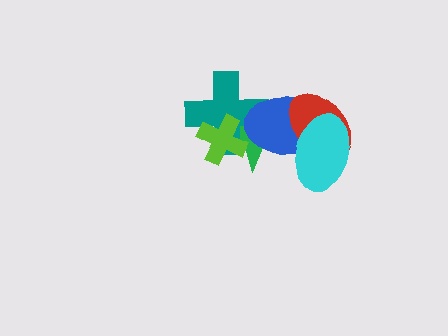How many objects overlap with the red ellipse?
3 objects overlap with the red ellipse.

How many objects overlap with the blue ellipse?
4 objects overlap with the blue ellipse.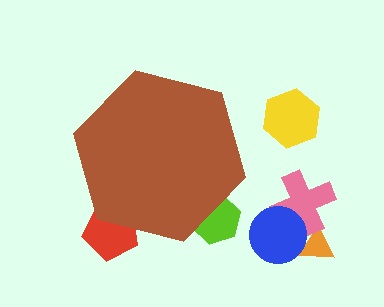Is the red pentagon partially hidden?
Yes, the red pentagon is partially hidden behind the brown hexagon.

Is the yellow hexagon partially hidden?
No, the yellow hexagon is fully visible.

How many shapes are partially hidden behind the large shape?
2 shapes are partially hidden.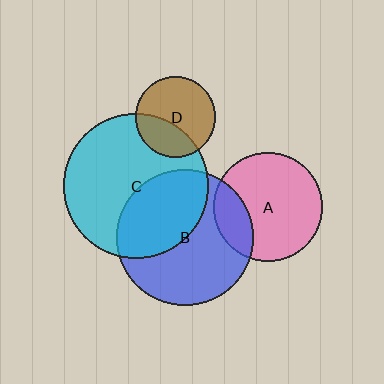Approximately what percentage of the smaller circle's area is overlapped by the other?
Approximately 20%.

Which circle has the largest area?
Circle C (cyan).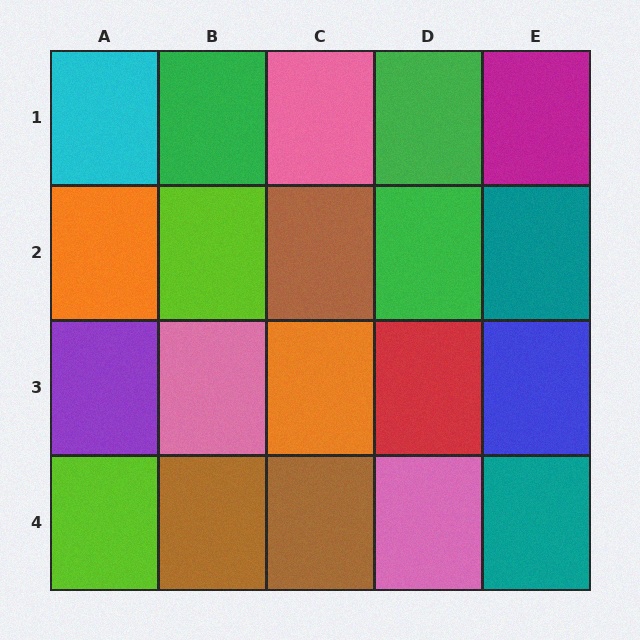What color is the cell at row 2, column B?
Lime.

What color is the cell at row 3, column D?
Red.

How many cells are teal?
2 cells are teal.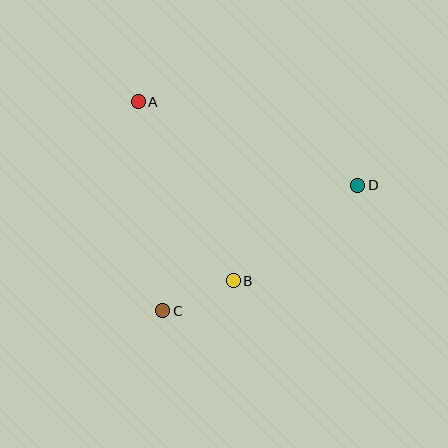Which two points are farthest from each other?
Points A and D are farthest from each other.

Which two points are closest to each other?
Points B and C are closest to each other.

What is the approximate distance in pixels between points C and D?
The distance between C and D is approximately 232 pixels.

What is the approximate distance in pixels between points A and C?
The distance between A and C is approximately 210 pixels.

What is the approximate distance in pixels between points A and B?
The distance between A and B is approximately 202 pixels.